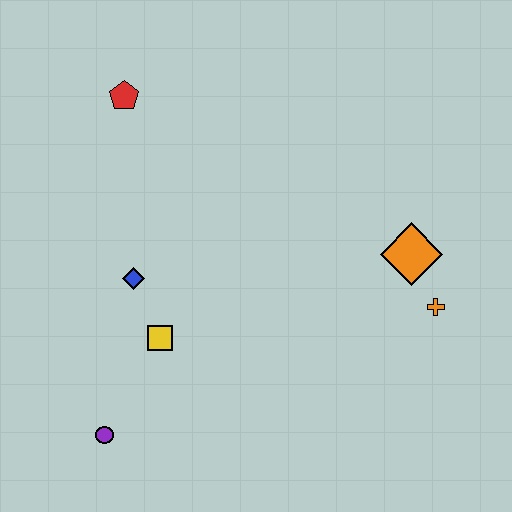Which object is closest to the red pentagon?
The blue diamond is closest to the red pentagon.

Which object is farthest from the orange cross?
The red pentagon is farthest from the orange cross.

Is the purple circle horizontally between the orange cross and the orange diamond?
No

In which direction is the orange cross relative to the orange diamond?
The orange cross is below the orange diamond.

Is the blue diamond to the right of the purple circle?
Yes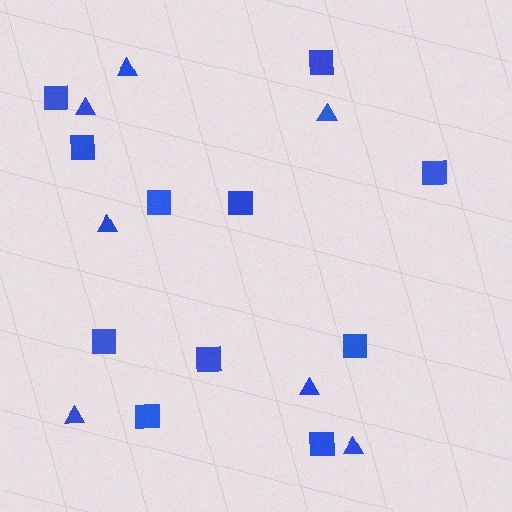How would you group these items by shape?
There are 2 groups: one group of squares (11) and one group of triangles (7).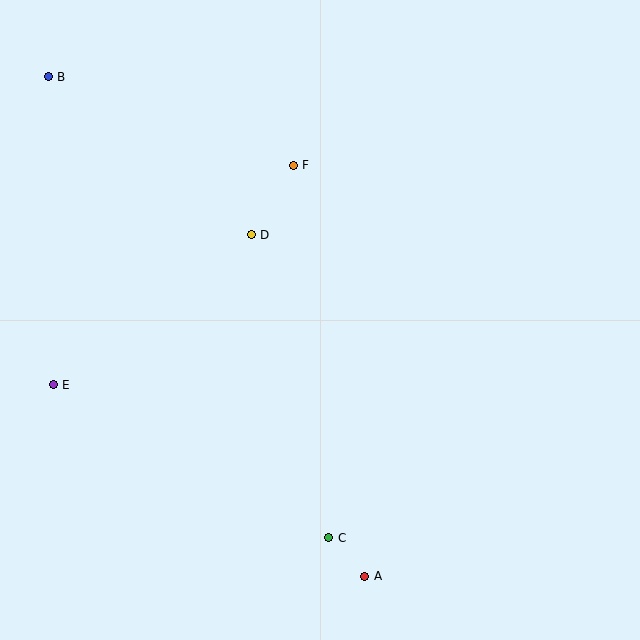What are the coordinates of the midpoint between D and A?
The midpoint between D and A is at (308, 405).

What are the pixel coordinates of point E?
Point E is at (53, 385).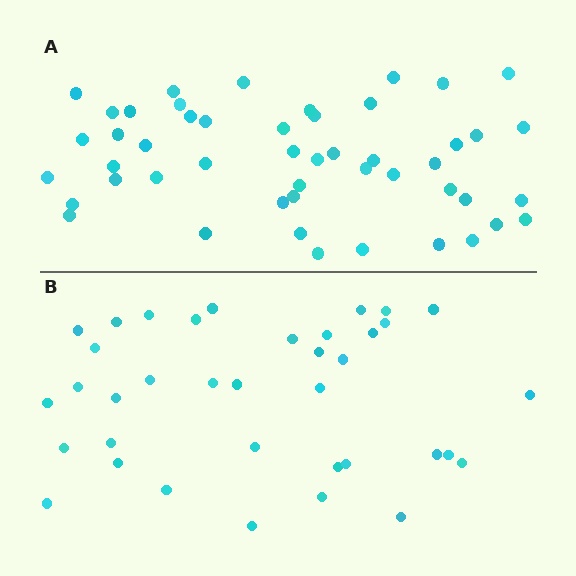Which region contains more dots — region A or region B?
Region A (the top region) has more dots.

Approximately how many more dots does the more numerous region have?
Region A has roughly 12 or so more dots than region B.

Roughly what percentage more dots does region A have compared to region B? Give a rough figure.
About 30% more.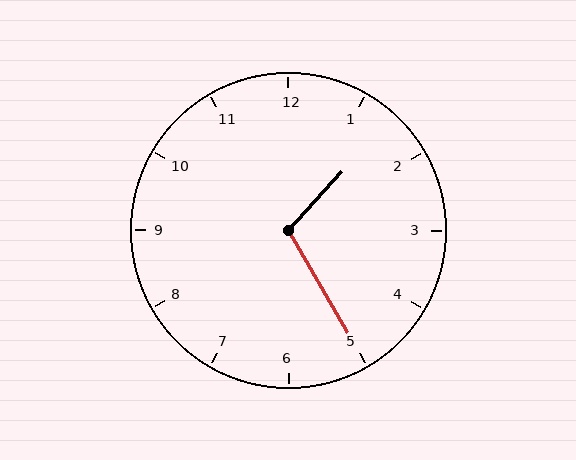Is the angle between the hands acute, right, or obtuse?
It is obtuse.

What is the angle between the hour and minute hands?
Approximately 108 degrees.